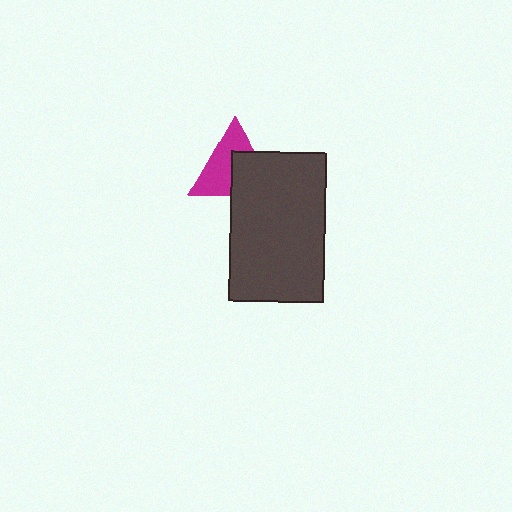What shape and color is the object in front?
The object in front is a dark gray rectangle.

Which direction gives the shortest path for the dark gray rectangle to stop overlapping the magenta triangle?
Moving toward the lower-right gives the shortest separation.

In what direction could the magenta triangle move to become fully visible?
The magenta triangle could move toward the upper-left. That would shift it out from behind the dark gray rectangle entirely.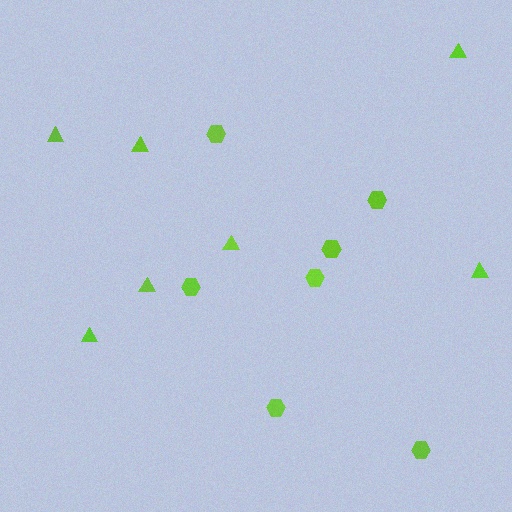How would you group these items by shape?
There are 2 groups: one group of hexagons (7) and one group of triangles (7).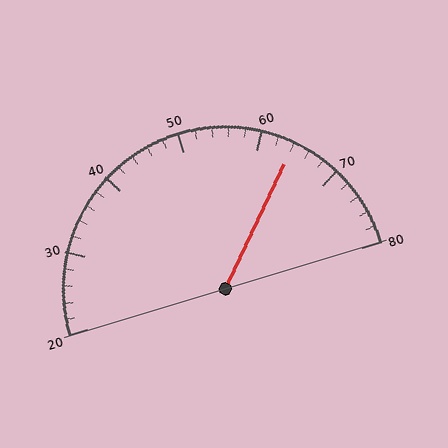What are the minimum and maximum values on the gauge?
The gauge ranges from 20 to 80.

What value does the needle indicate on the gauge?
The needle indicates approximately 64.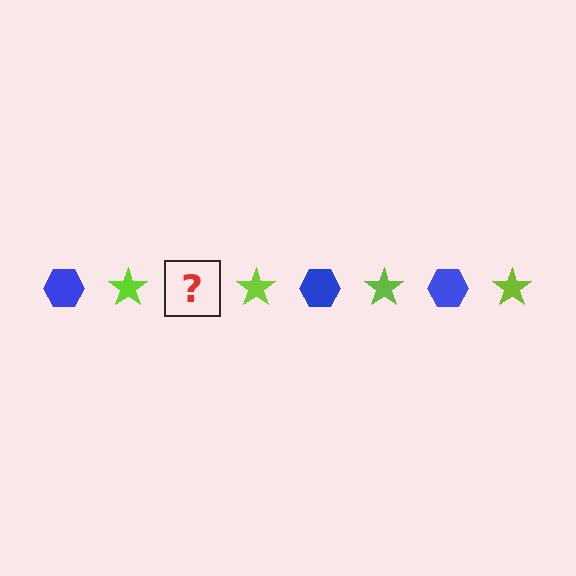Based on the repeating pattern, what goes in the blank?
The blank should be a blue hexagon.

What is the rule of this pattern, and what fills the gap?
The rule is that the pattern alternates between blue hexagon and lime star. The gap should be filled with a blue hexagon.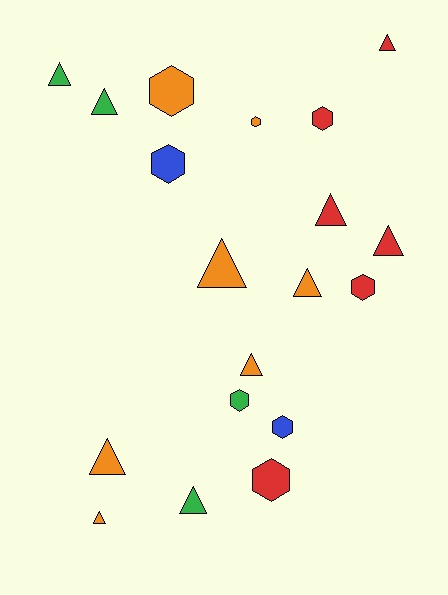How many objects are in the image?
There are 19 objects.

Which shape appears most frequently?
Triangle, with 11 objects.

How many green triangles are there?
There are 3 green triangles.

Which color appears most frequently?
Orange, with 7 objects.